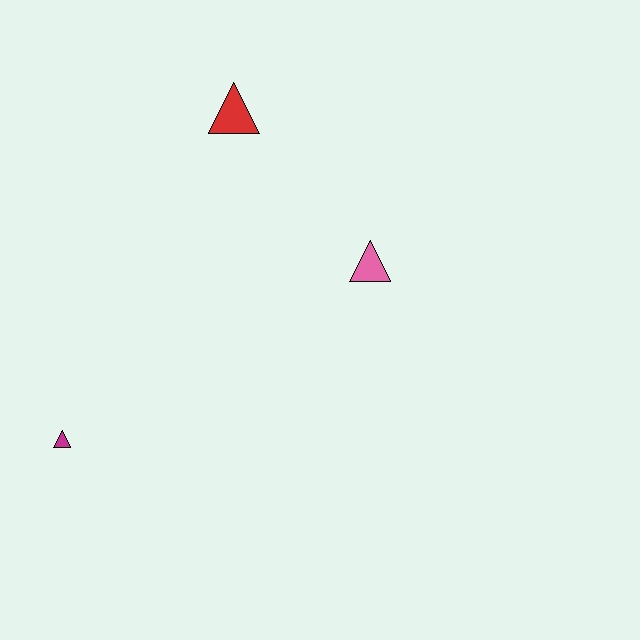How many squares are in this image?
There are no squares.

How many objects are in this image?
There are 3 objects.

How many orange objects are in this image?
There are no orange objects.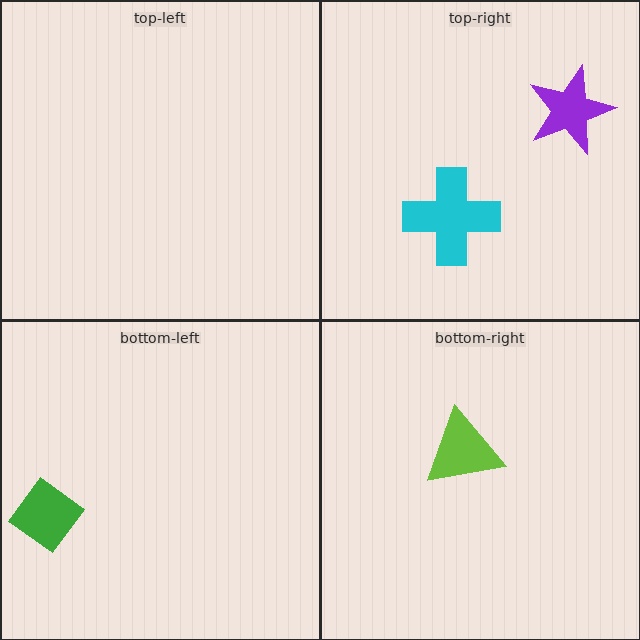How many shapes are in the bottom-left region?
1.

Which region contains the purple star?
The top-right region.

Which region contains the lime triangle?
The bottom-right region.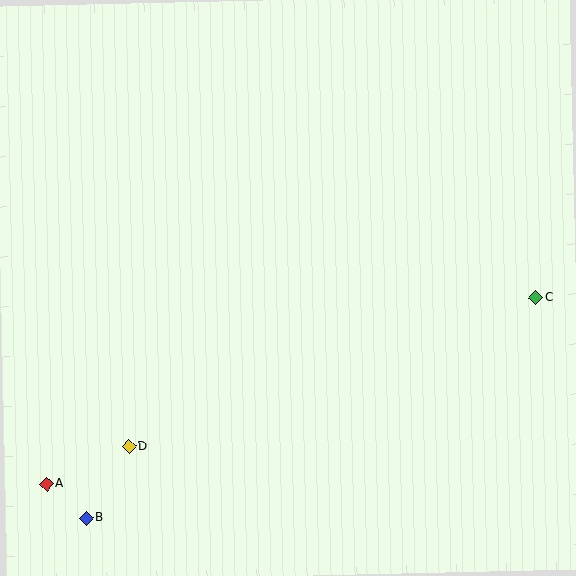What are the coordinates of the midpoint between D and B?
The midpoint between D and B is at (108, 482).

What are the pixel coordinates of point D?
Point D is at (129, 446).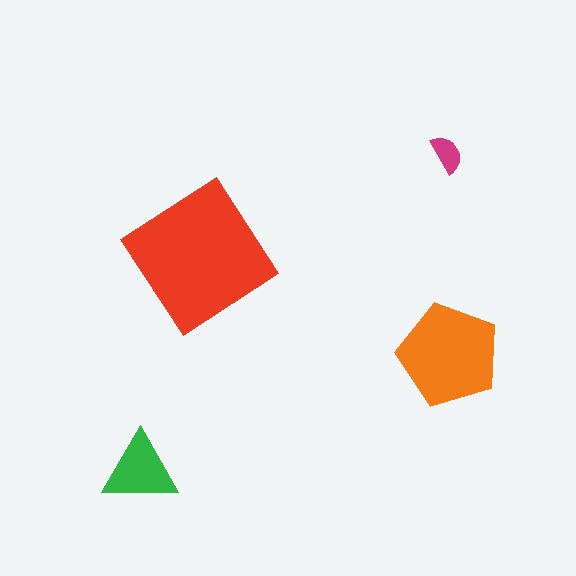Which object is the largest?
The red diamond.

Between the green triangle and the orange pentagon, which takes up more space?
The orange pentagon.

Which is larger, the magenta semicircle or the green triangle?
The green triangle.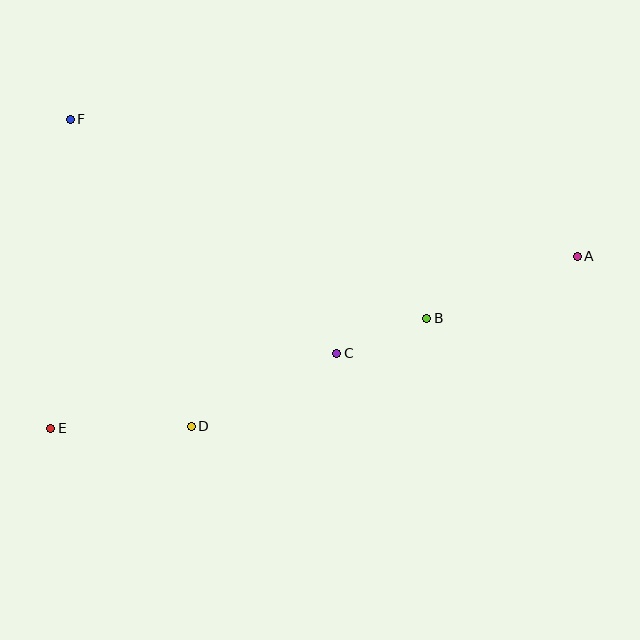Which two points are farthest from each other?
Points A and E are farthest from each other.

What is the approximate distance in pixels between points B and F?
The distance between B and F is approximately 408 pixels.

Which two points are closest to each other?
Points B and C are closest to each other.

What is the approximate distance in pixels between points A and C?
The distance between A and C is approximately 259 pixels.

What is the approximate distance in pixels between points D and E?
The distance between D and E is approximately 140 pixels.